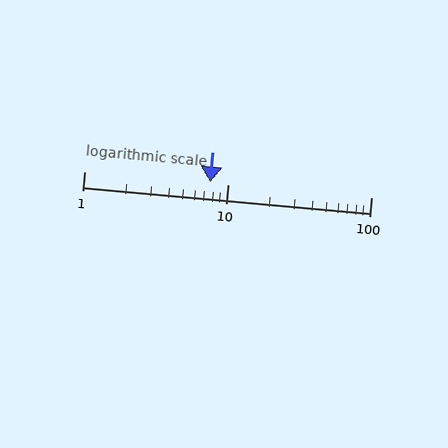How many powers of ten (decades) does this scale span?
The scale spans 2 decades, from 1 to 100.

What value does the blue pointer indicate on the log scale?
The pointer indicates approximately 7.6.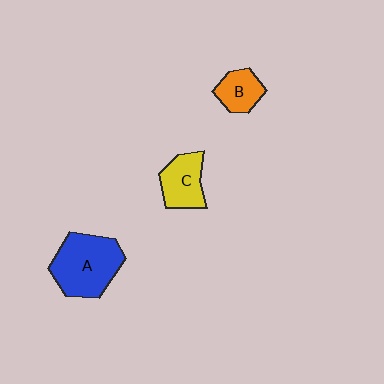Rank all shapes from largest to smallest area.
From largest to smallest: A (blue), C (yellow), B (orange).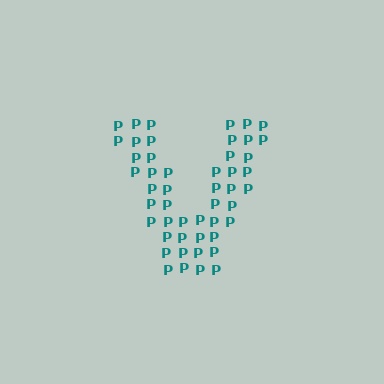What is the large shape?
The large shape is the letter V.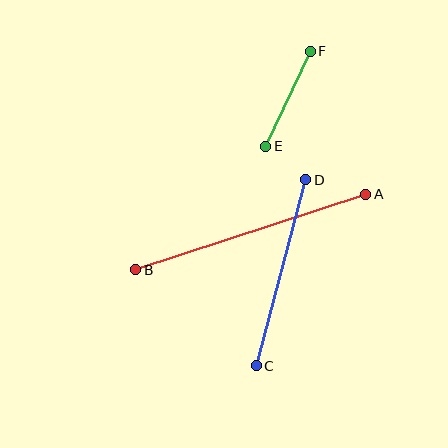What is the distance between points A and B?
The distance is approximately 242 pixels.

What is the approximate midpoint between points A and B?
The midpoint is at approximately (251, 232) pixels.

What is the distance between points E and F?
The distance is approximately 105 pixels.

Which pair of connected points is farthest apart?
Points A and B are farthest apart.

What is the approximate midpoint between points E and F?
The midpoint is at approximately (288, 99) pixels.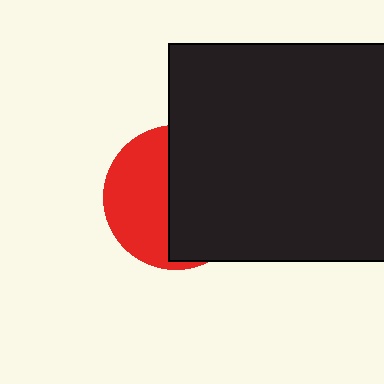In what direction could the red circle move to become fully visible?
The red circle could move left. That would shift it out from behind the black rectangle entirely.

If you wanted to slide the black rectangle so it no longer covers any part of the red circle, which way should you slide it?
Slide it right — that is the most direct way to separate the two shapes.